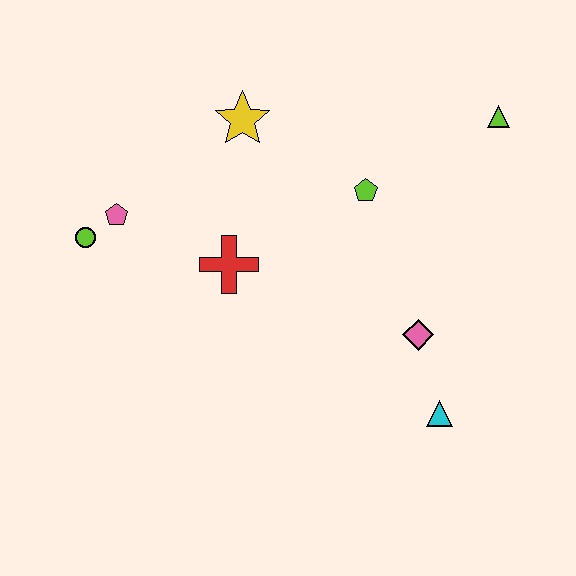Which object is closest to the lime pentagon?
The yellow star is closest to the lime pentagon.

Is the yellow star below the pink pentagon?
No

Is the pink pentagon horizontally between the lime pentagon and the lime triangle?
No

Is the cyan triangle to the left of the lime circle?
No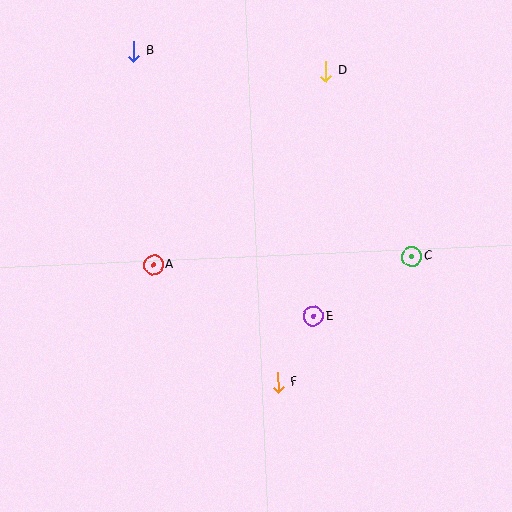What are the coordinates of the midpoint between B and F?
The midpoint between B and F is at (206, 217).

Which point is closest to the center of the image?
Point E at (314, 316) is closest to the center.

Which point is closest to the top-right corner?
Point D is closest to the top-right corner.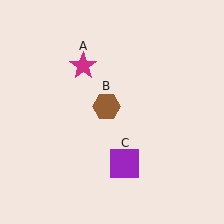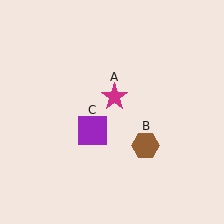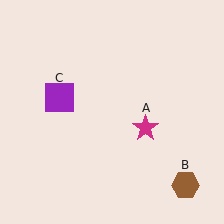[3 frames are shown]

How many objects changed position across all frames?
3 objects changed position: magenta star (object A), brown hexagon (object B), purple square (object C).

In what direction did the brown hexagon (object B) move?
The brown hexagon (object B) moved down and to the right.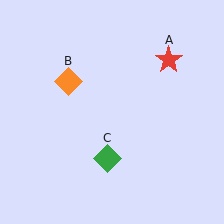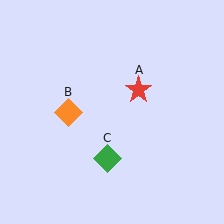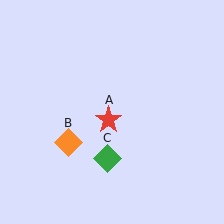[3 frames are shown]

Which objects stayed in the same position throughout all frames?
Green diamond (object C) remained stationary.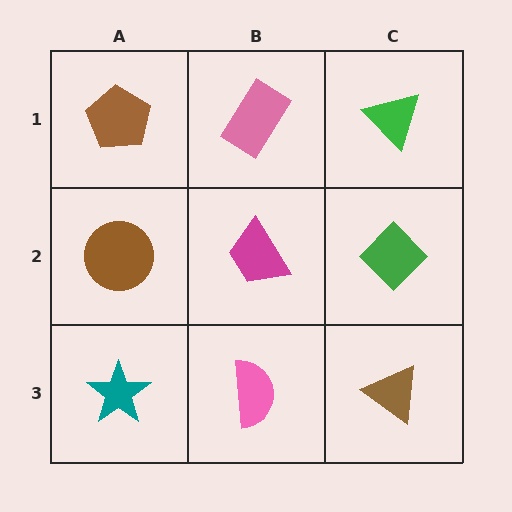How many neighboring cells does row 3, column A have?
2.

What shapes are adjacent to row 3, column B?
A magenta trapezoid (row 2, column B), a teal star (row 3, column A), a brown triangle (row 3, column C).